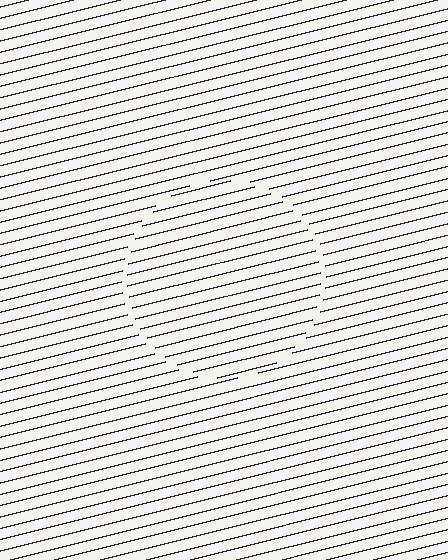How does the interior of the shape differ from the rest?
The interior of the shape contains the same grating, shifted by half a period — the contour is defined by the phase discontinuity where line-ends from the inner and outer gratings abut.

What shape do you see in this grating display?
An illusory circle. The interior of the shape contains the same grating, shifted by half a period — the contour is defined by the phase discontinuity where line-ends from the inner and outer gratings abut.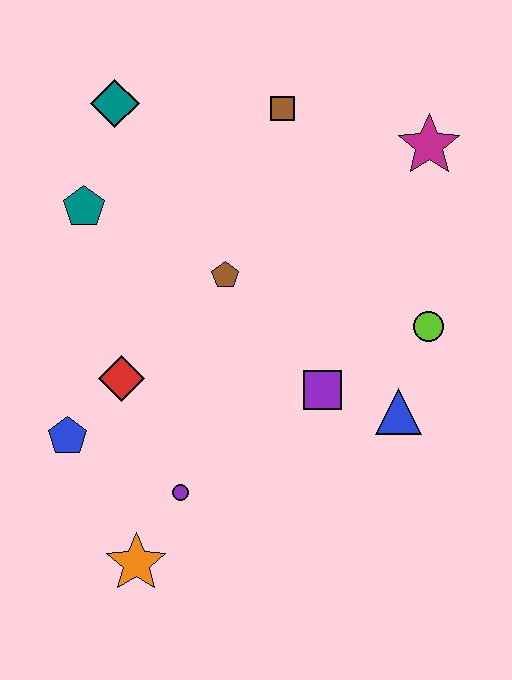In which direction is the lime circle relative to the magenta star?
The lime circle is below the magenta star.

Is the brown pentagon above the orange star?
Yes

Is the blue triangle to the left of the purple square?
No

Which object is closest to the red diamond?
The blue pentagon is closest to the red diamond.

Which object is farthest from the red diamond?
The magenta star is farthest from the red diamond.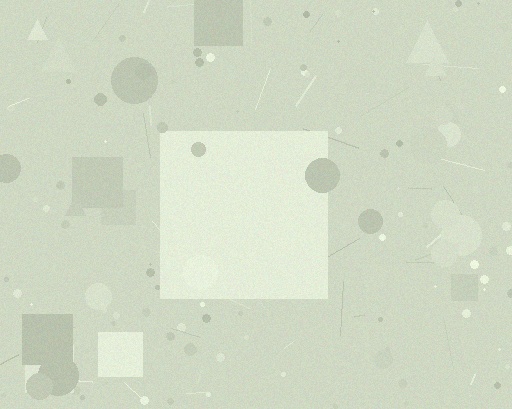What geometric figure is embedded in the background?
A square is embedded in the background.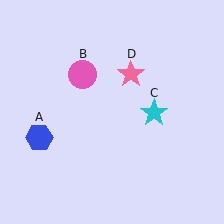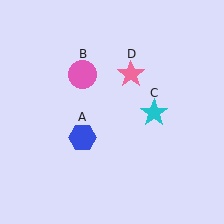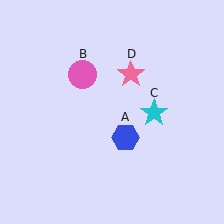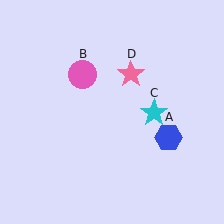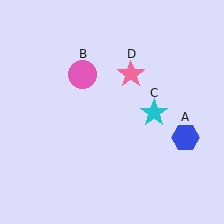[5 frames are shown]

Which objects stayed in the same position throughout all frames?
Pink circle (object B) and cyan star (object C) and pink star (object D) remained stationary.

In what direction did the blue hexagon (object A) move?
The blue hexagon (object A) moved right.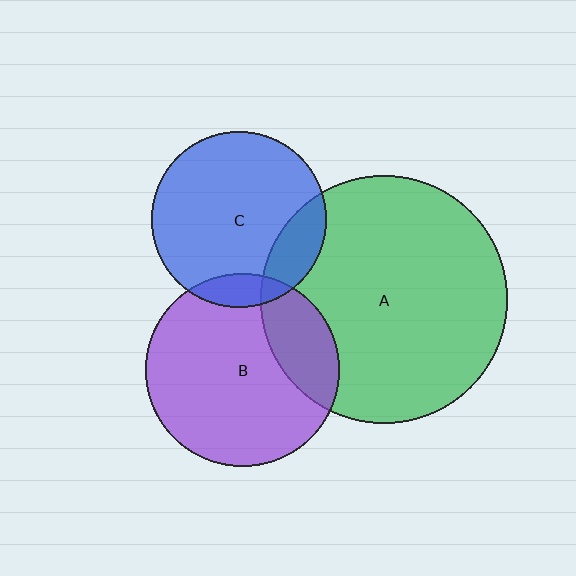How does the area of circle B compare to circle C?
Approximately 1.2 times.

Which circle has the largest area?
Circle A (green).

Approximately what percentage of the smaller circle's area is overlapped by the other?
Approximately 10%.